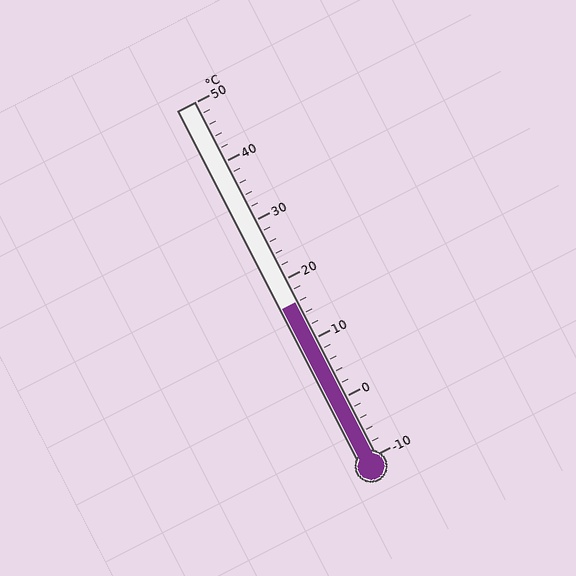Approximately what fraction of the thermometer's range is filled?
The thermometer is filled to approximately 45% of its range.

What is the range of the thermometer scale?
The thermometer scale ranges from -10°C to 50°C.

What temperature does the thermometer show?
The thermometer shows approximately 16°C.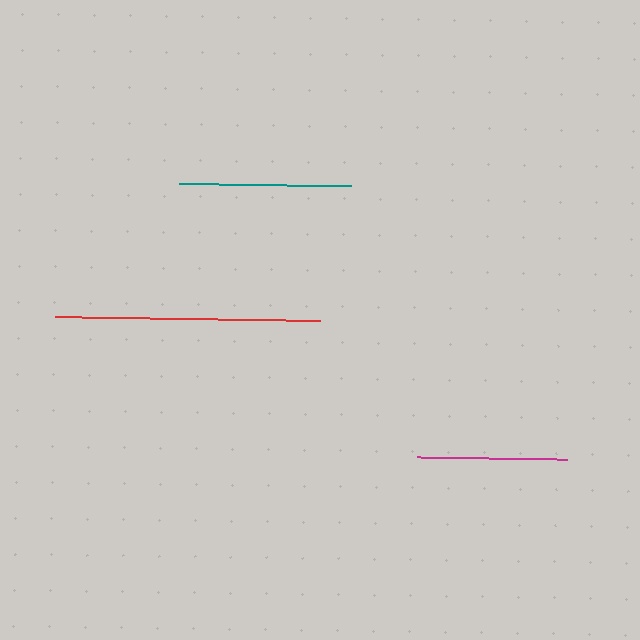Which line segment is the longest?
The red line is the longest at approximately 265 pixels.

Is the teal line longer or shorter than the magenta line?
The teal line is longer than the magenta line.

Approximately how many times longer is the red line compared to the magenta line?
The red line is approximately 1.8 times the length of the magenta line.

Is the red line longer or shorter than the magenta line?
The red line is longer than the magenta line.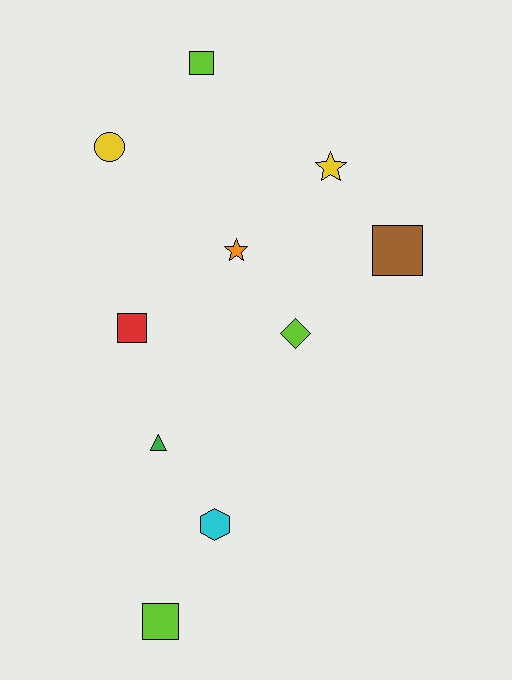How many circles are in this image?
There is 1 circle.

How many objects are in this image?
There are 10 objects.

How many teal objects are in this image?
There are no teal objects.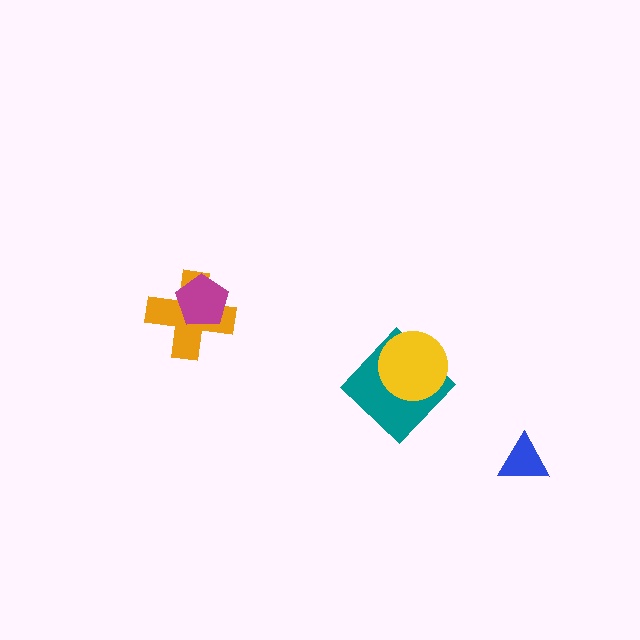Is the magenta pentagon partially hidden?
No, no other shape covers it.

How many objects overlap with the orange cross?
1 object overlaps with the orange cross.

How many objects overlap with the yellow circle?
1 object overlaps with the yellow circle.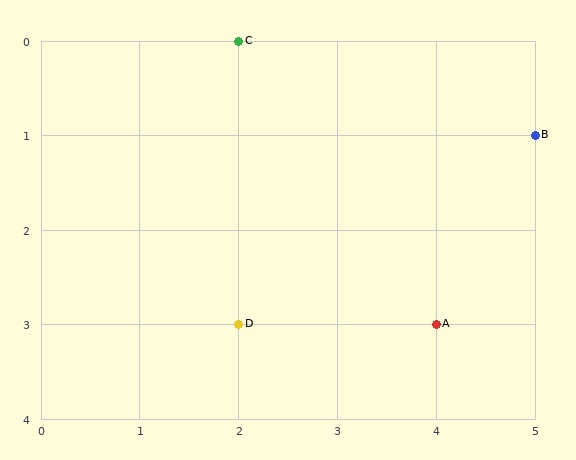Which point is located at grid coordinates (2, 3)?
Point D is at (2, 3).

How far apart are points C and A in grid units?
Points C and A are 2 columns and 3 rows apart (about 3.6 grid units diagonally).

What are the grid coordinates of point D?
Point D is at grid coordinates (2, 3).